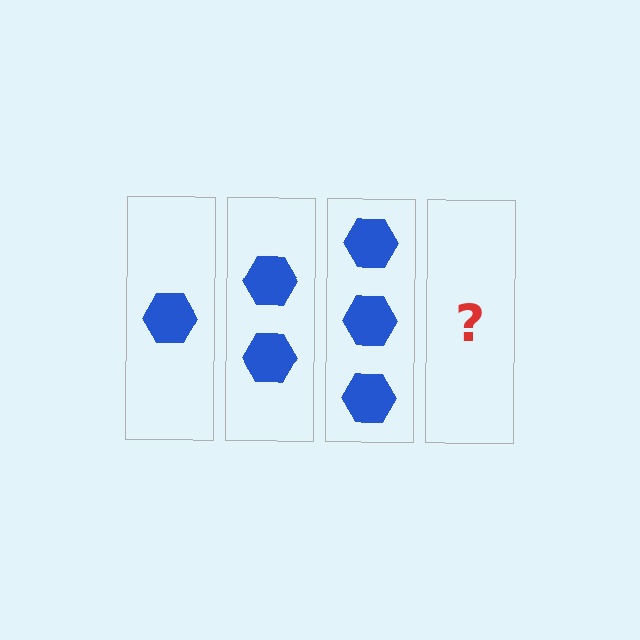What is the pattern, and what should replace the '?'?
The pattern is that each step adds one more hexagon. The '?' should be 4 hexagons.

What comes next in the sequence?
The next element should be 4 hexagons.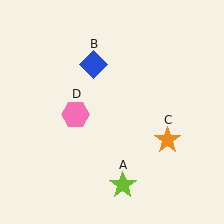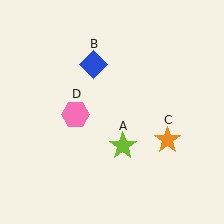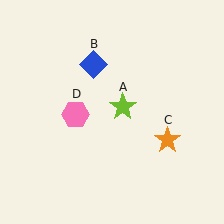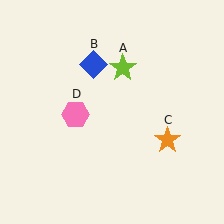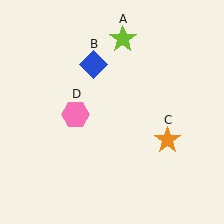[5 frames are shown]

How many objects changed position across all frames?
1 object changed position: lime star (object A).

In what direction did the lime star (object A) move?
The lime star (object A) moved up.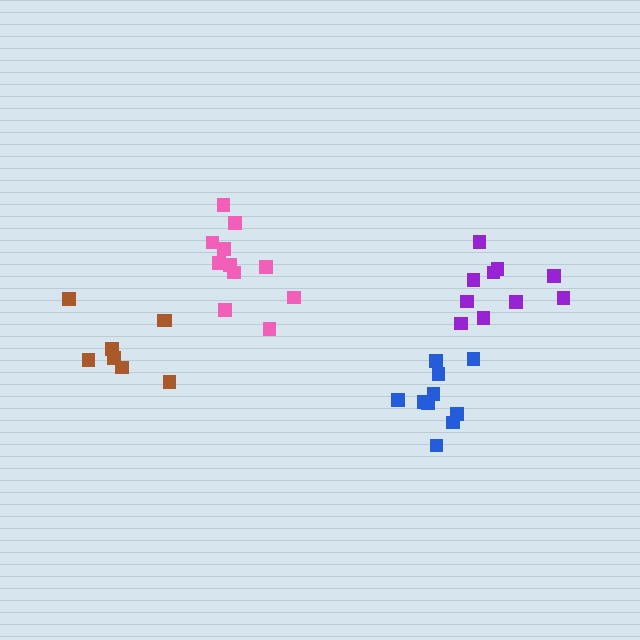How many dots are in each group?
Group 1: 8 dots, Group 2: 10 dots, Group 3: 11 dots, Group 4: 10 dots (39 total).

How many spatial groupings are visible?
There are 4 spatial groupings.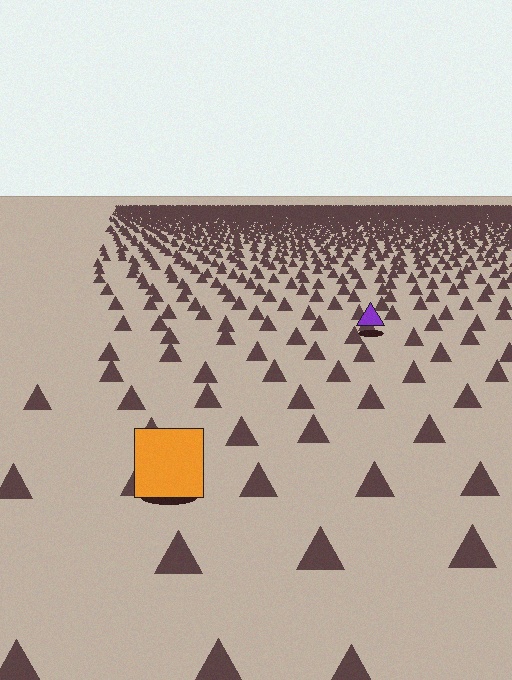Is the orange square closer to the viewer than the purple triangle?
Yes. The orange square is closer — you can tell from the texture gradient: the ground texture is coarser near it.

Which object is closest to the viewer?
The orange square is closest. The texture marks near it are larger and more spread out.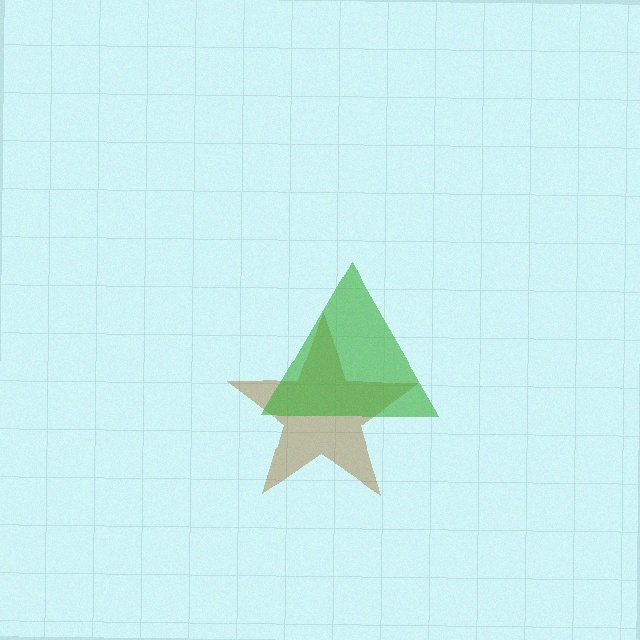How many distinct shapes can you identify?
There are 2 distinct shapes: a brown star, a green triangle.